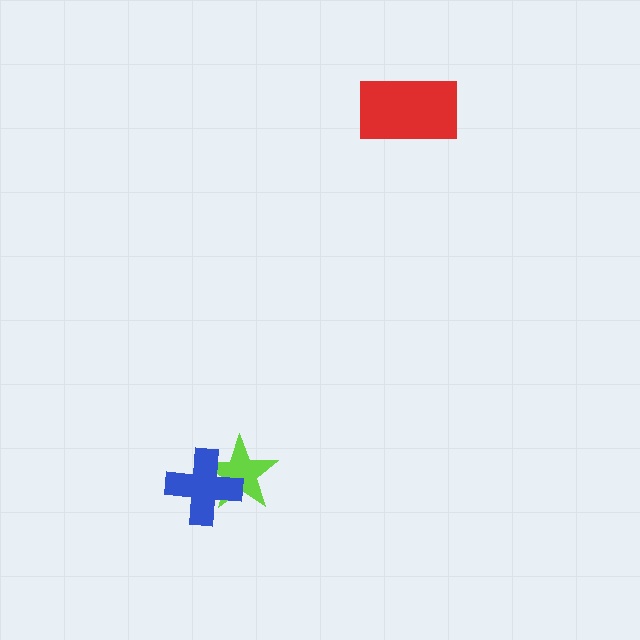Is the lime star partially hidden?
Yes, it is partially covered by another shape.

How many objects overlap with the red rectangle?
0 objects overlap with the red rectangle.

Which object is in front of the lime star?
The blue cross is in front of the lime star.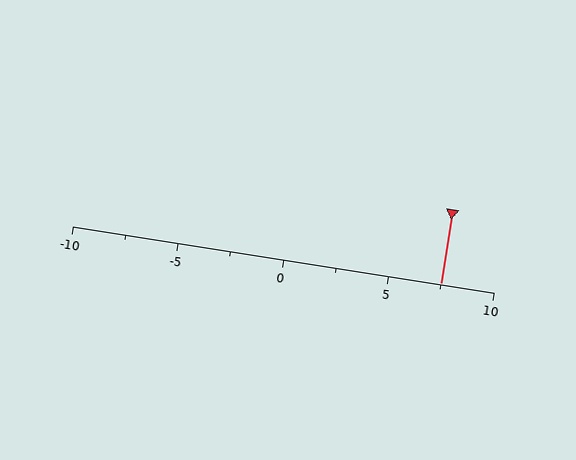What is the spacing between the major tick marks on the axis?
The major ticks are spaced 5 apart.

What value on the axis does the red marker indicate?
The marker indicates approximately 7.5.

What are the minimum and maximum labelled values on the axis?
The axis runs from -10 to 10.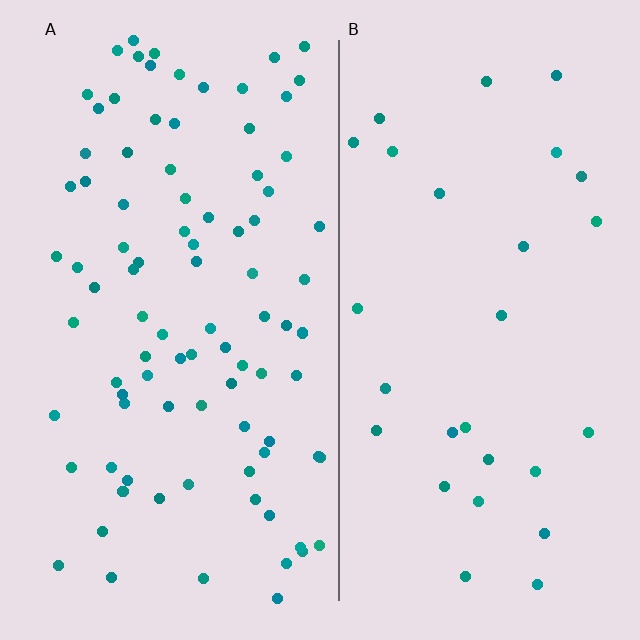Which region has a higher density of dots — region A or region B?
A (the left).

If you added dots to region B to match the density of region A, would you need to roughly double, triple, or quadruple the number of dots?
Approximately triple.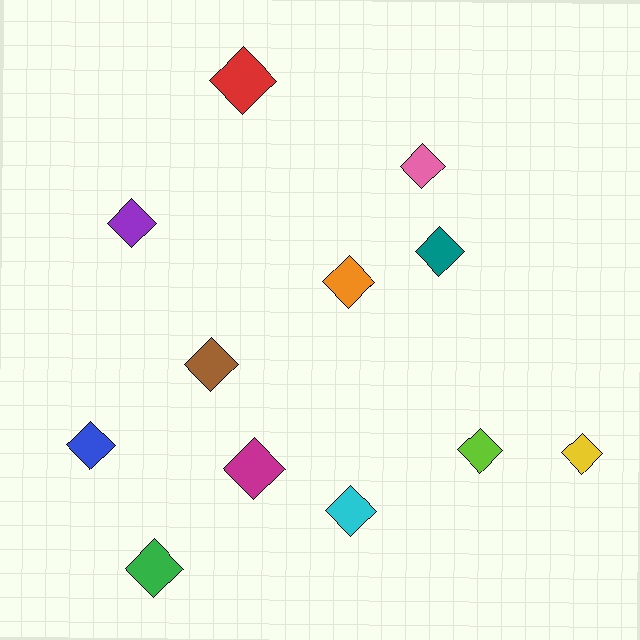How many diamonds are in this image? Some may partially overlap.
There are 12 diamonds.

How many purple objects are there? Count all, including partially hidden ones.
There is 1 purple object.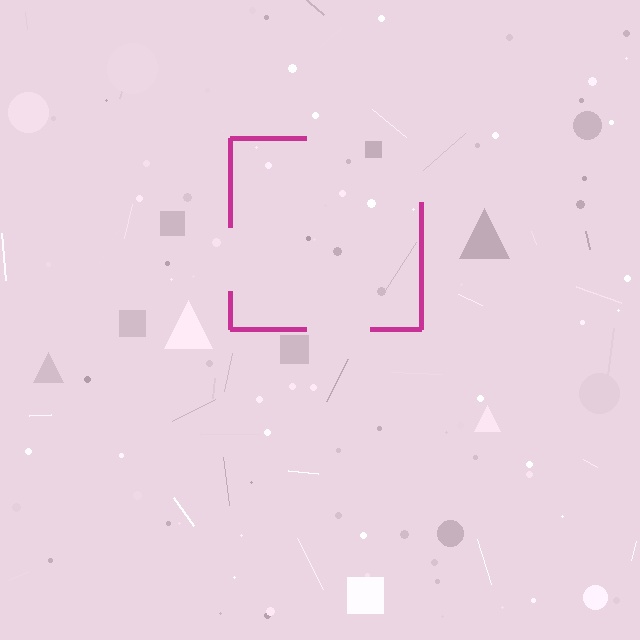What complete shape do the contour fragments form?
The contour fragments form a square.